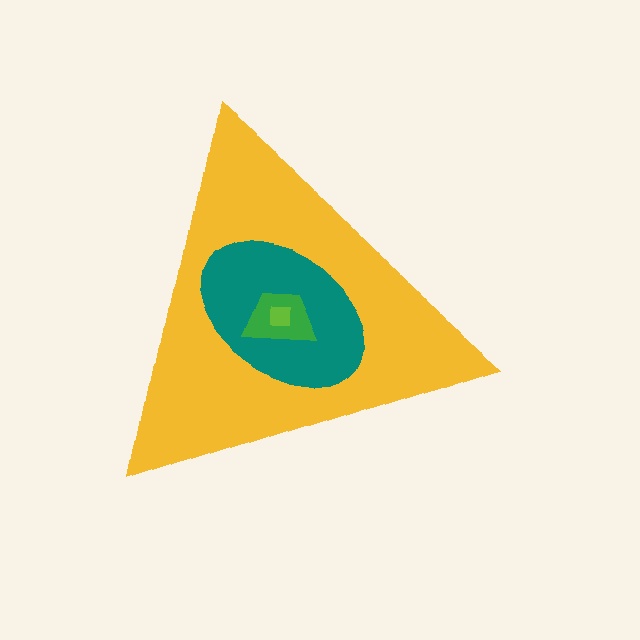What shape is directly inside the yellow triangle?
The teal ellipse.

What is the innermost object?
The lime square.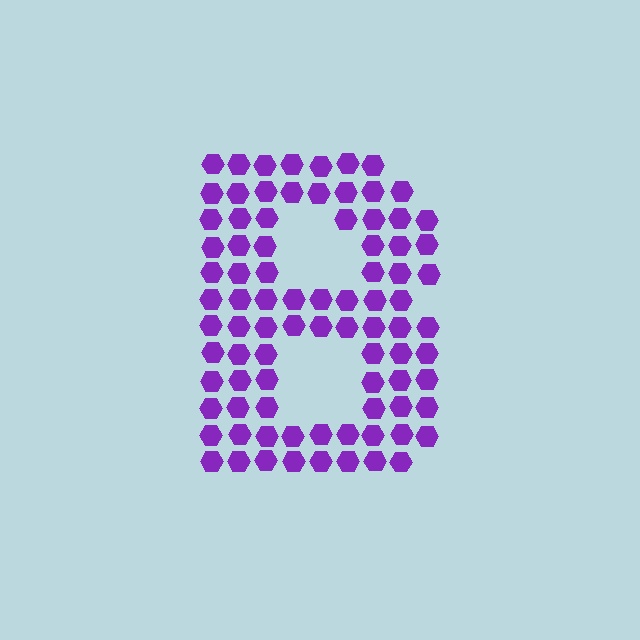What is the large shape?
The large shape is the letter B.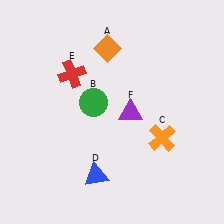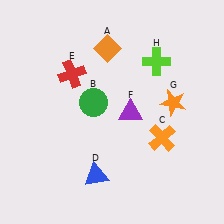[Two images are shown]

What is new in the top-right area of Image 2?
An orange star (G) was added in the top-right area of Image 2.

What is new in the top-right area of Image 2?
A lime cross (H) was added in the top-right area of Image 2.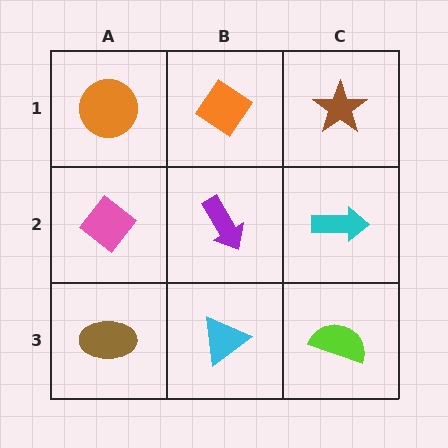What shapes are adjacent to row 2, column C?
A brown star (row 1, column C), a lime semicircle (row 3, column C), a purple arrow (row 2, column B).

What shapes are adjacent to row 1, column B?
A purple arrow (row 2, column B), an orange circle (row 1, column A), a brown star (row 1, column C).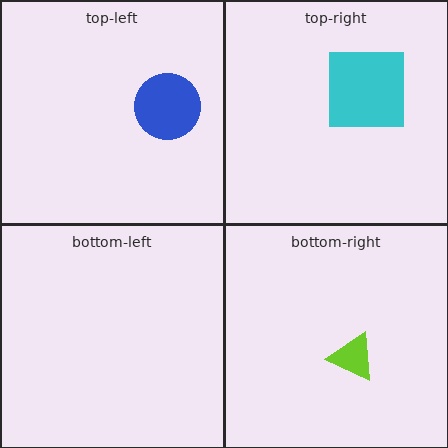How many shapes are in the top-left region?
1.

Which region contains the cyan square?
The top-right region.